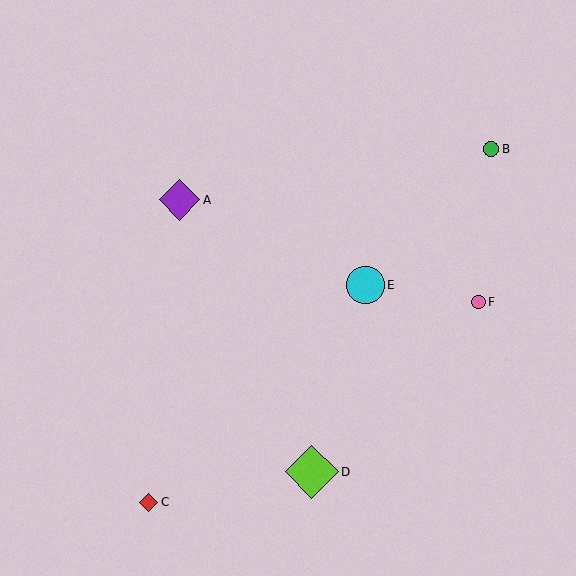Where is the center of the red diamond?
The center of the red diamond is at (148, 502).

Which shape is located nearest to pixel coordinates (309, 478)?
The lime diamond (labeled D) at (312, 472) is nearest to that location.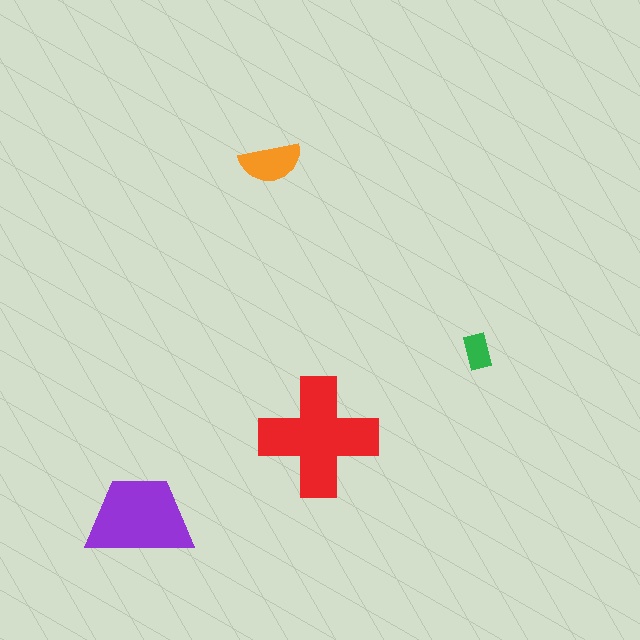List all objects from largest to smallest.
The red cross, the purple trapezoid, the orange semicircle, the green rectangle.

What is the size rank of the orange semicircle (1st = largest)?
3rd.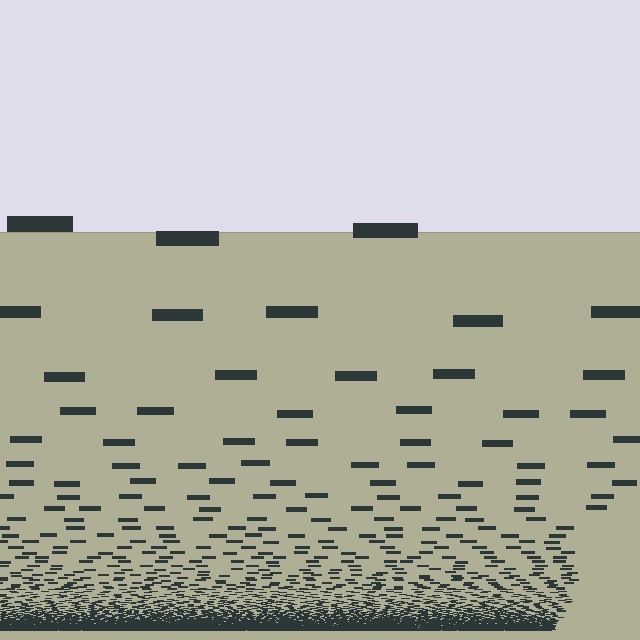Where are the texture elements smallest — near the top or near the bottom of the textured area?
Near the bottom.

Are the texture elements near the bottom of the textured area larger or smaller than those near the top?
Smaller. The gradient is inverted — elements near the bottom are smaller and denser.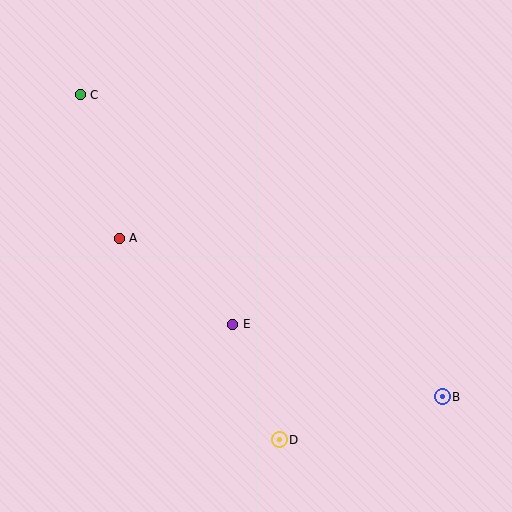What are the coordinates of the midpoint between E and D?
The midpoint between E and D is at (256, 382).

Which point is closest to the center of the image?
Point E at (233, 324) is closest to the center.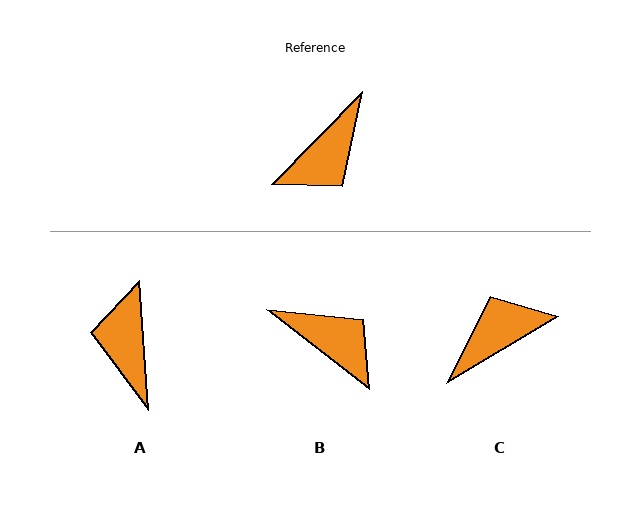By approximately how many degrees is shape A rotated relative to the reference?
Approximately 132 degrees clockwise.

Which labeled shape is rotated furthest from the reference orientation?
C, about 165 degrees away.